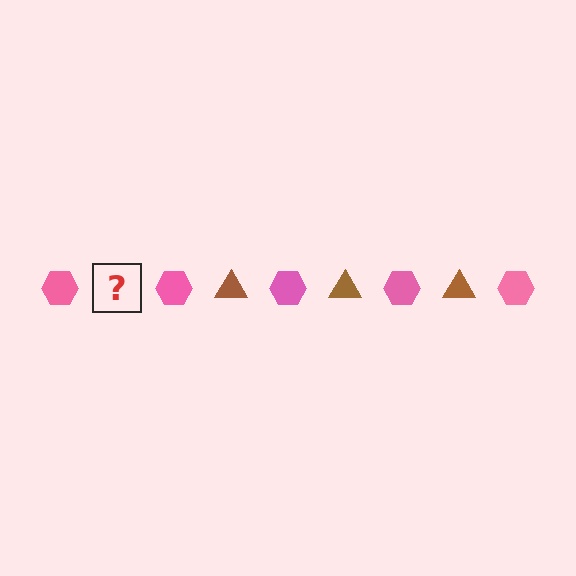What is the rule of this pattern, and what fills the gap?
The rule is that the pattern alternates between pink hexagon and brown triangle. The gap should be filled with a brown triangle.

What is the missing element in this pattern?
The missing element is a brown triangle.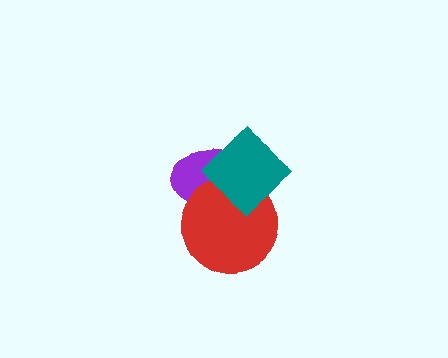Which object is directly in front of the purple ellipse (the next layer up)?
The red circle is directly in front of the purple ellipse.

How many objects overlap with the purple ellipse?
2 objects overlap with the purple ellipse.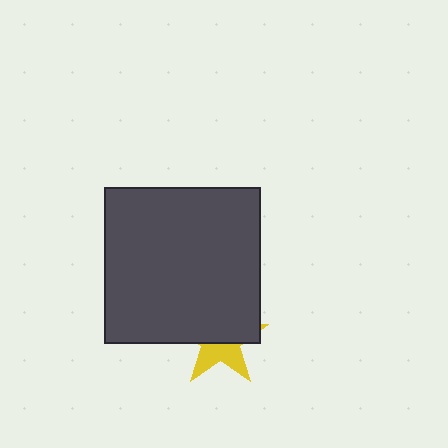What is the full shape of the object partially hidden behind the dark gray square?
The partially hidden object is a yellow star.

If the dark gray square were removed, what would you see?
You would see the complete yellow star.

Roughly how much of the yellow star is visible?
A small part of it is visible (roughly 41%).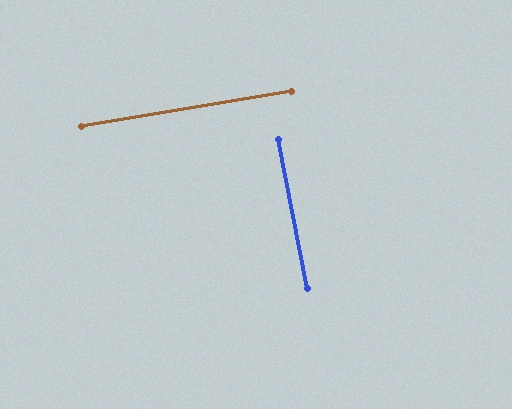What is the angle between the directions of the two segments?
Approximately 89 degrees.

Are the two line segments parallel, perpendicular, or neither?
Perpendicular — they meet at approximately 89°.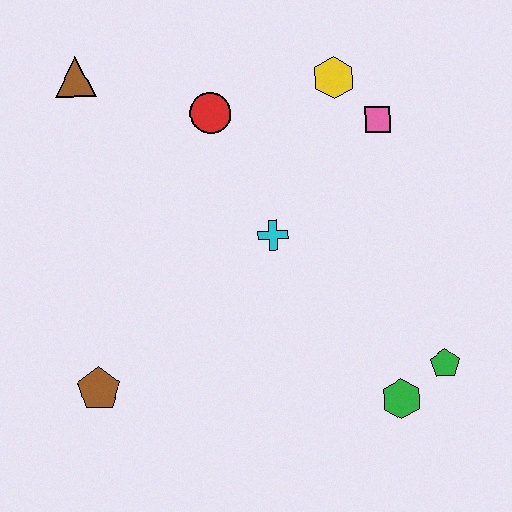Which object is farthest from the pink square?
The brown pentagon is farthest from the pink square.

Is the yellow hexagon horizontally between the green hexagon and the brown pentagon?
Yes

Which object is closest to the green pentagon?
The green hexagon is closest to the green pentagon.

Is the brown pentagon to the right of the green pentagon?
No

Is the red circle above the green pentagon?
Yes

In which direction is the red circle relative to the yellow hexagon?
The red circle is to the left of the yellow hexagon.